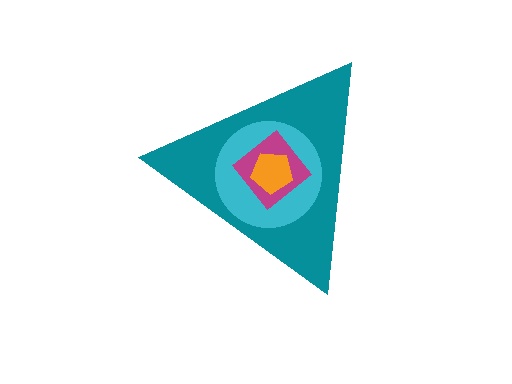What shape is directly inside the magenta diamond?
The orange pentagon.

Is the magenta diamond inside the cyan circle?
Yes.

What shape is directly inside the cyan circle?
The magenta diamond.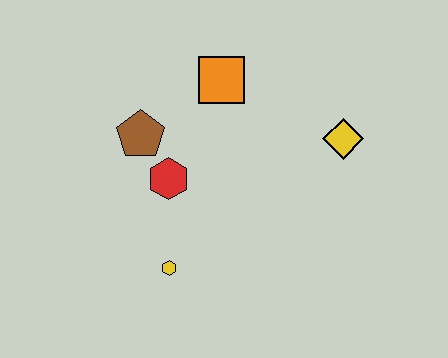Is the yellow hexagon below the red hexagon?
Yes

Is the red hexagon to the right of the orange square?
No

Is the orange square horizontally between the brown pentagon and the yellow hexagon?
No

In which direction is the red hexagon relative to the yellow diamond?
The red hexagon is to the left of the yellow diamond.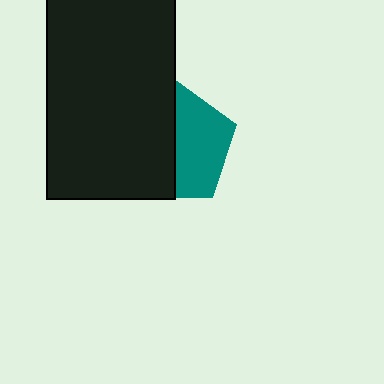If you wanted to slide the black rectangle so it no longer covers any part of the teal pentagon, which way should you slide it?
Slide it left — that is the most direct way to separate the two shapes.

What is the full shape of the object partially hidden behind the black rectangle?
The partially hidden object is a teal pentagon.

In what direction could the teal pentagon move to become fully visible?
The teal pentagon could move right. That would shift it out from behind the black rectangle entirely.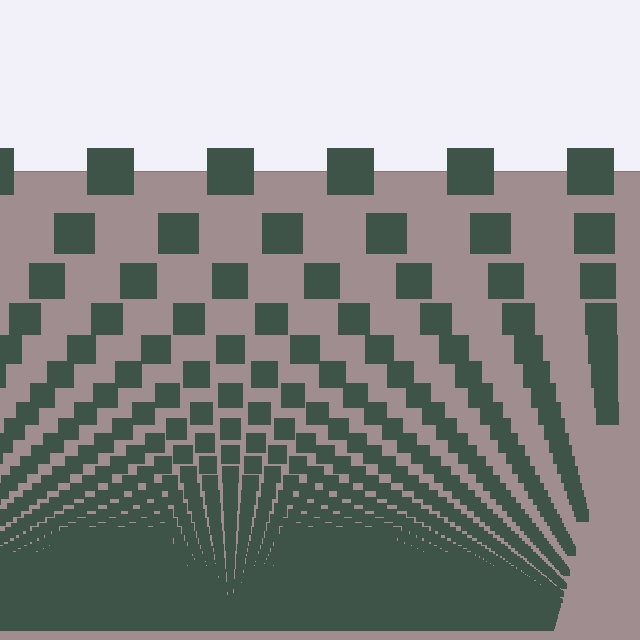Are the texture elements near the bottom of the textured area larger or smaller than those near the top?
Smaller. The gradient is inverted — elements near the bottom are smaller and denser.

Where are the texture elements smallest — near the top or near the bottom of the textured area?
Near the bottom.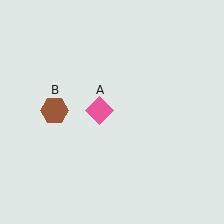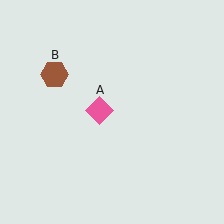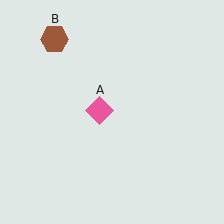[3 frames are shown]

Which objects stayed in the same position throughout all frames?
Pink diamond (object A) remained stationary.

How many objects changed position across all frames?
1 object changed position: brown hexagon (object B).